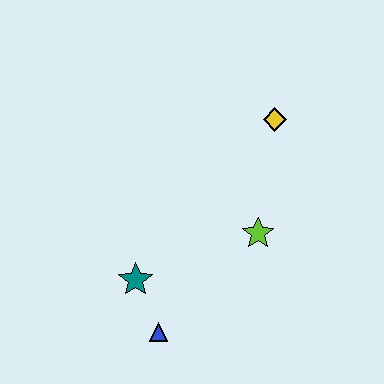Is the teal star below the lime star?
Yes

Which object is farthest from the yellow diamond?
The blue triangle is farthest from the yellow diamond.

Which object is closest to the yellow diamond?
The lime star is closest to the yellow diamond.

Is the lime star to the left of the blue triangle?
No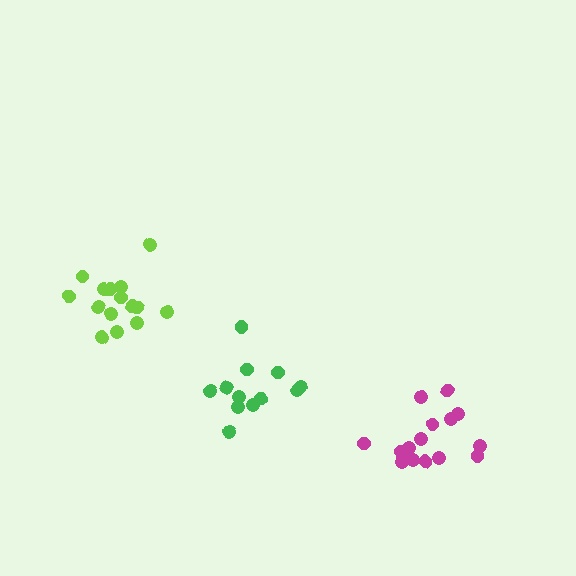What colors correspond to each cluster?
The clusters are colored: green, magenta, lime.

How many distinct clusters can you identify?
There are 3 distinct clusters.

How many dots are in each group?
Group 1: 12 dots, Group 2: 17 dots, Group 3: 15 dots (44 total).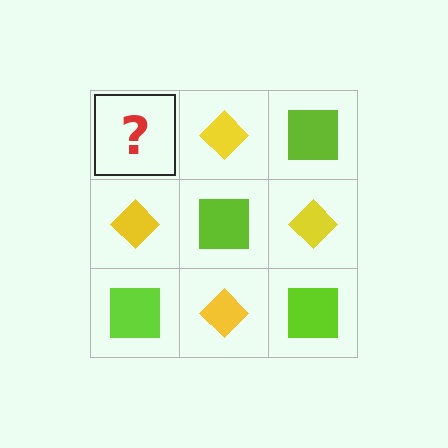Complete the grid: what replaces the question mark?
The question mark should be replaced with a lime square.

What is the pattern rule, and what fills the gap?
The rule is that it alternates lime square and yellow diamond in a checkerboard pattern. The gap should be filled with a lime square.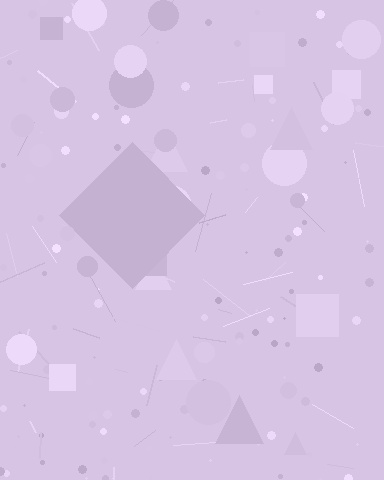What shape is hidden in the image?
A diamond is hidden in the image.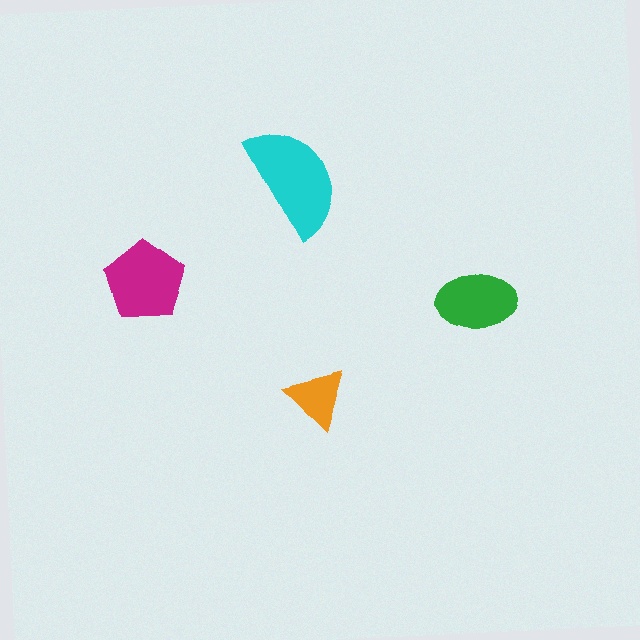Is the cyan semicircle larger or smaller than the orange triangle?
Larger.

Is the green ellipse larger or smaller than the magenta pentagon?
Smaller.